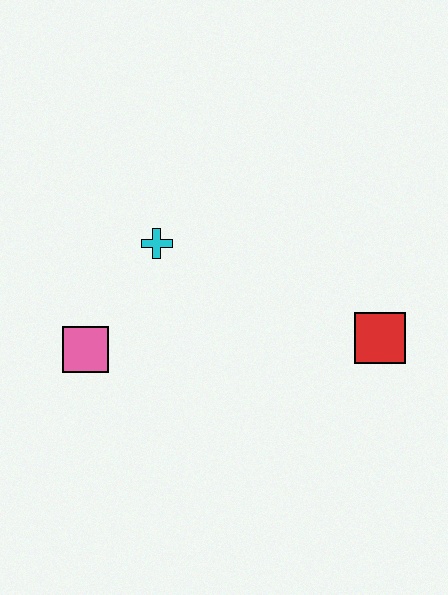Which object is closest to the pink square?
The cyan cross is closest to the pink square.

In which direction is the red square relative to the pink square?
The red square is to the right of the pink square.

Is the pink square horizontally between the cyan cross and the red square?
No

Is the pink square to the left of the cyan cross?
Yes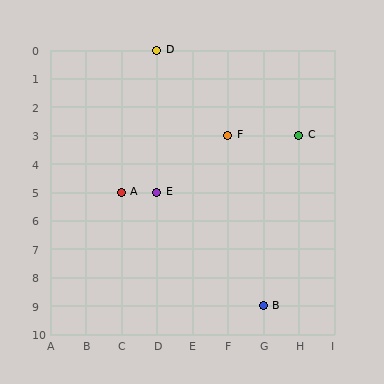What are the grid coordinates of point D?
Point D is at grid coordinates (D, 0).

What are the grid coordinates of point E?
Point E is at grid coordinates (D, 5).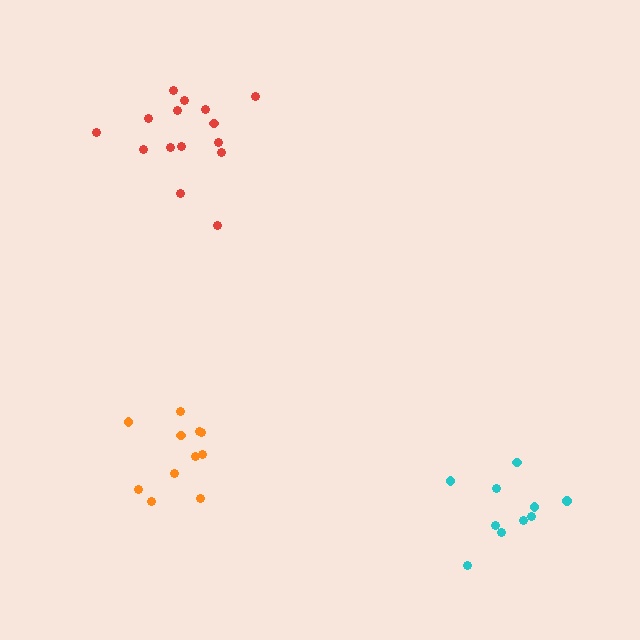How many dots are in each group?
Group 1: 11 dots, Group 2: 15 dots, Group 3: 10 dots (36 total).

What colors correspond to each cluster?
The clusters are colored: orange, red, cyan.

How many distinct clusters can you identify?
There are 3 distinct clusters.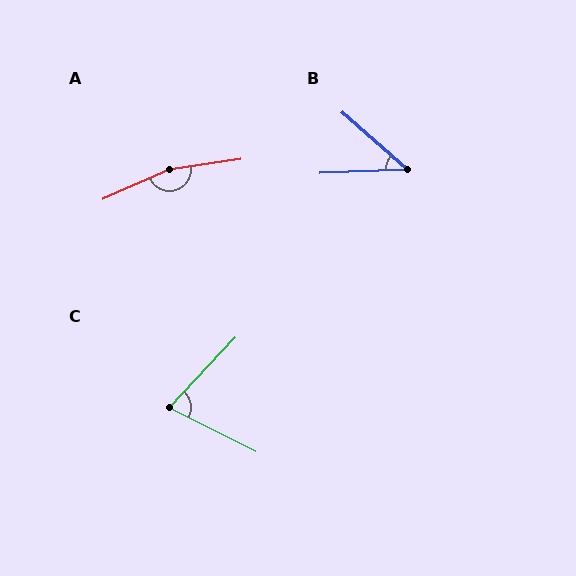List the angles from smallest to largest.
B (43°), C (73°), A (164°).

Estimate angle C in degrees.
Approximately 73 degrees.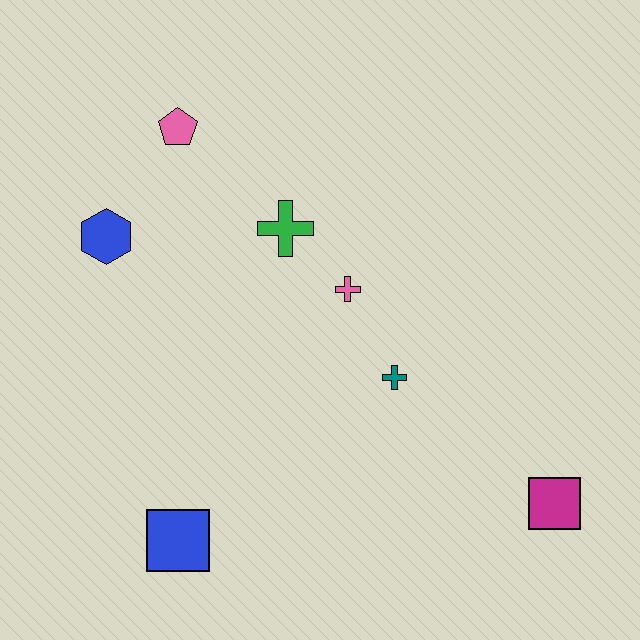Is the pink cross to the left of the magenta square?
Yes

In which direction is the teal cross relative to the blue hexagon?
The teal cross is to the right of the blue hexagon.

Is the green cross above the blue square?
Yes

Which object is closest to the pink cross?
The green cross is closest to the pink cross.